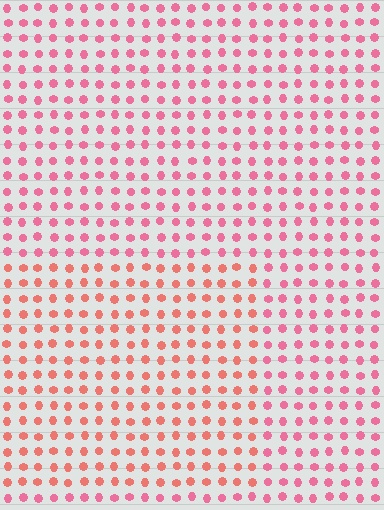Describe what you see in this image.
The image is filled with small pink elements in a uniform arrangement. A rectangle-shaped region is visible where the elements are tinted to a slightly different hue, forming a subtle color boundary.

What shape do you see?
I see a rectangle.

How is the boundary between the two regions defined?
The boundary is defined purely by a slight shift in hue (about 25 degrees). Spacing, size, and orientation are identical on both sides.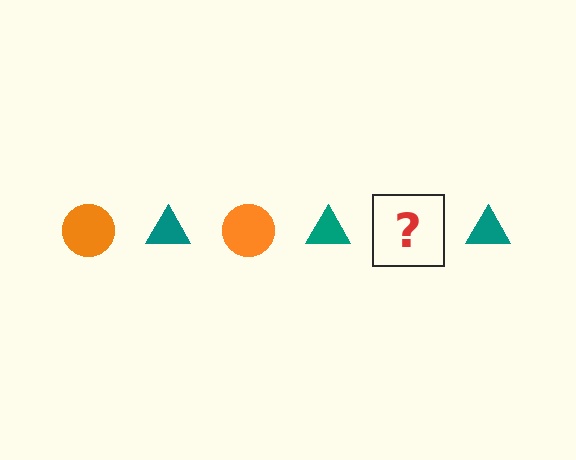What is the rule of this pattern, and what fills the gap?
The rule is that the pattern alternates between orange circle and teal triangle. The gap should be filled with an orange circle.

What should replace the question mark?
The question mark should be replaced with an orange circle.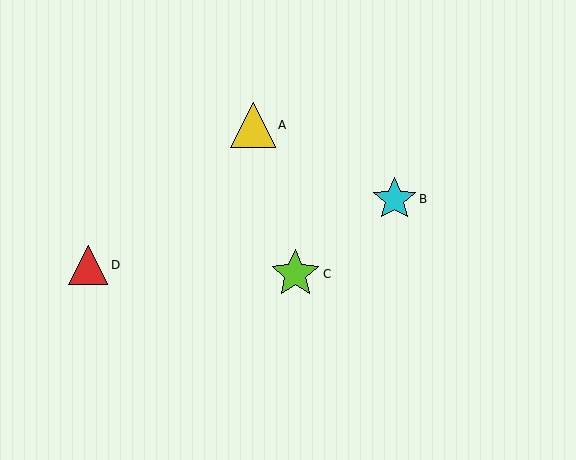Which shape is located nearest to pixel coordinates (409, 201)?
The cyan star (labeled B) at (395, 199) is nearest to that location.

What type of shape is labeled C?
Shape C is a lime star.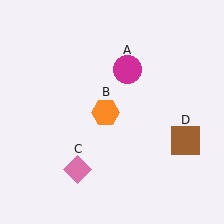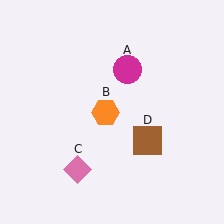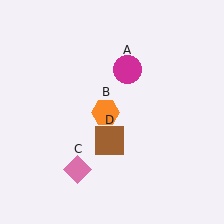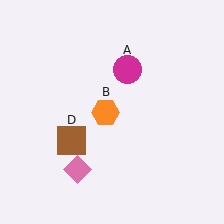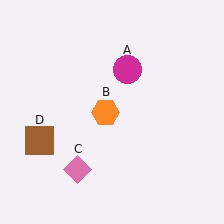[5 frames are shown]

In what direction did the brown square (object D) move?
The brown square (object D) moved left.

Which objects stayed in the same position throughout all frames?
Magenta circle (object A) and orange hexagon (object B) and pink diamond (object C) remained stationary.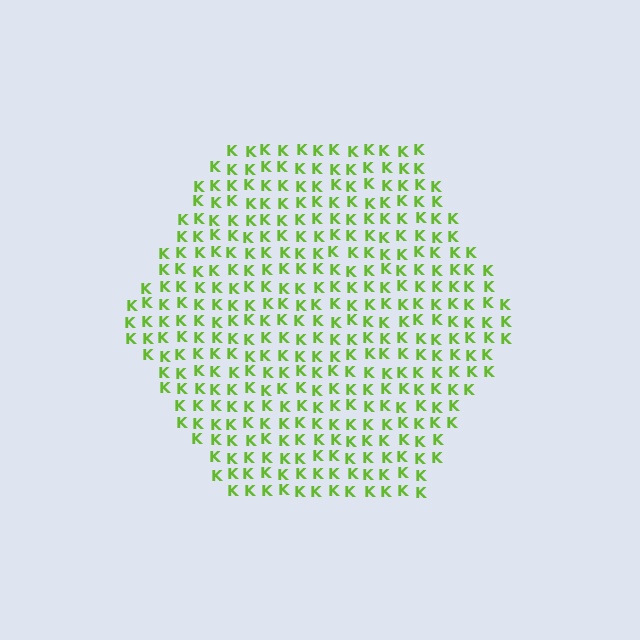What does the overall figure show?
The overall figure shows a hexagon.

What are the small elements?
The small elements are letter K's.